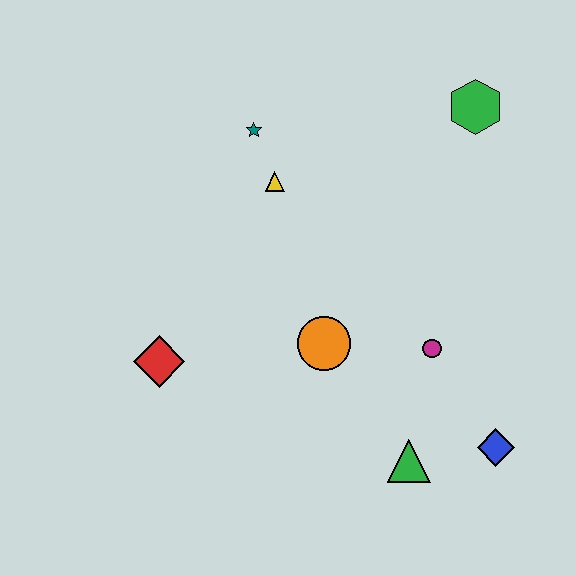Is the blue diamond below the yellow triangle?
Yes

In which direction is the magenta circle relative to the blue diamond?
The magenta circle is above the blue diamond.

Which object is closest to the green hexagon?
The yellow triangle is closest to the green hexagon.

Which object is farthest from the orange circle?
The green hexagon is farthest from the orange circle.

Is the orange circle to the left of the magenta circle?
Yes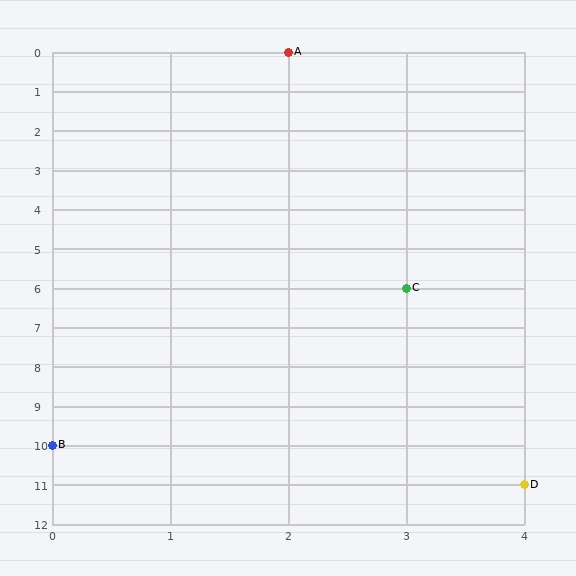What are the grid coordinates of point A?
Point A is at grid coordinates (2, 0).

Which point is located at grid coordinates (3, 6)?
Point C is at (3, 6).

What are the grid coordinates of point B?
Point B is at grid coordinates (0, 10).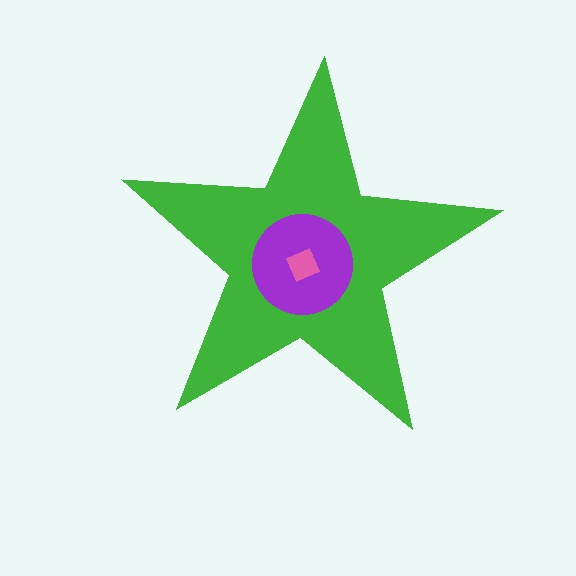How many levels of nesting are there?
3.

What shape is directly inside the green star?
The purple circle.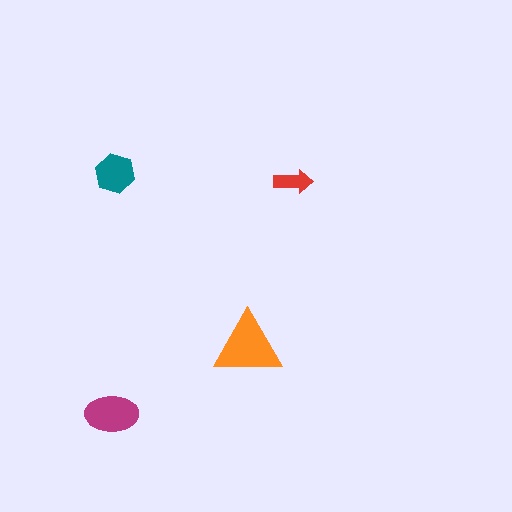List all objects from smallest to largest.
The red arrow, the teal hexagon, the magenta ellipse, the orange triangle.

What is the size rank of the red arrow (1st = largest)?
4th.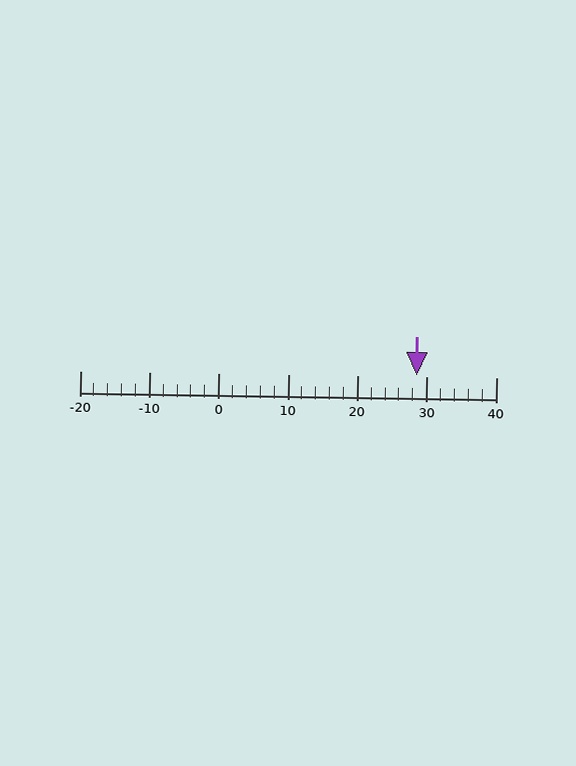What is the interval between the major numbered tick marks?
The major tick marks are spaced 10 units apart.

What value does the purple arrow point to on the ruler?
The purple arrow points to approximately 29.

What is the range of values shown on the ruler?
The ruler shows values from -20 to 40.